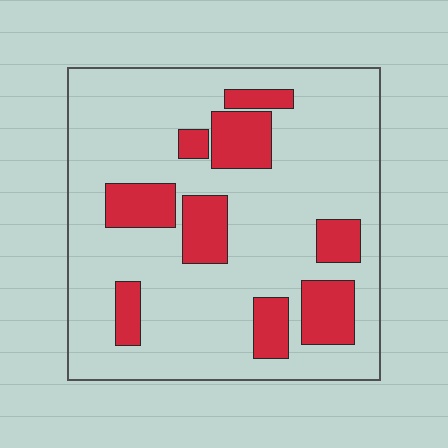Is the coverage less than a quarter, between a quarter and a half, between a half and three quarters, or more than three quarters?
Less than a quarter.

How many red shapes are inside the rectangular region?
9.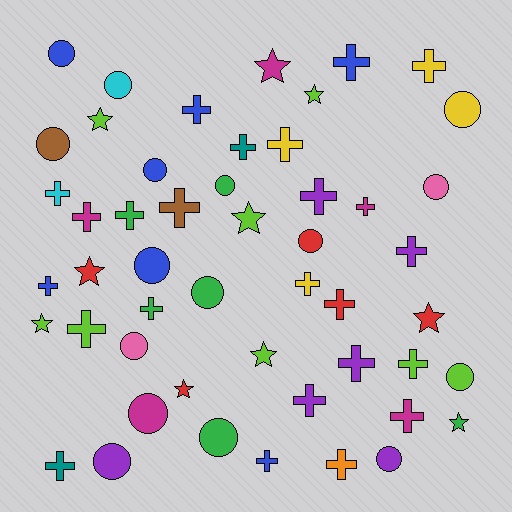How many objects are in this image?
There are 50 objects.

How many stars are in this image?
There are 10 stars.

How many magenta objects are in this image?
There are 5 magenta objects.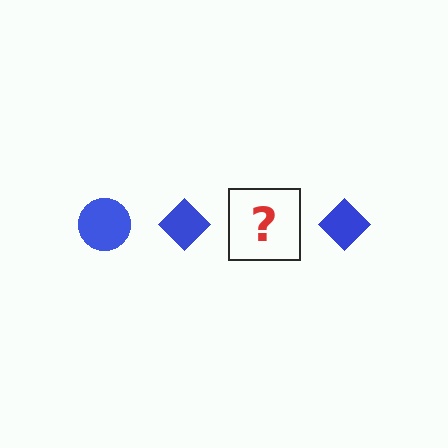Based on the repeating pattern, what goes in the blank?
The blank should be a blue circle.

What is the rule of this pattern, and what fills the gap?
The rule is that the pattern cycles through circle, diamond shapes in blue. The gap should be filled with a blue circle.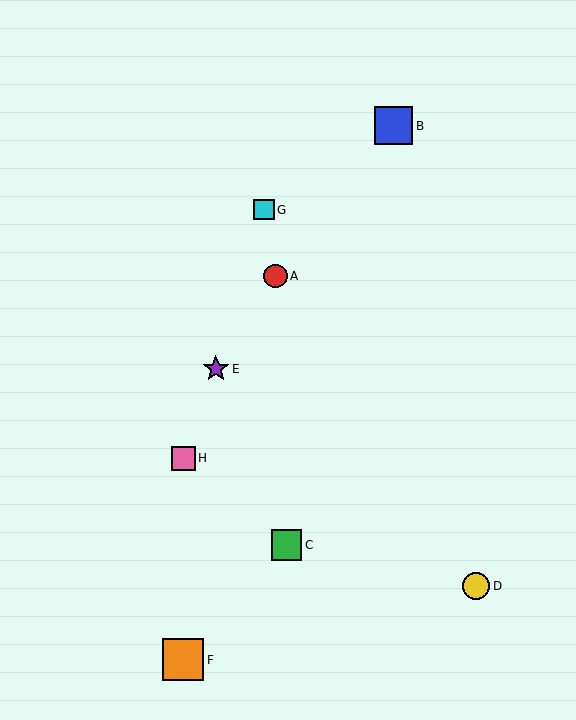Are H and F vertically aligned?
Yes, both are at x≈183.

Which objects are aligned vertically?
Objects F, H are aligned vertically.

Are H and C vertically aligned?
No, H is at x≈183 and C is at x≈286.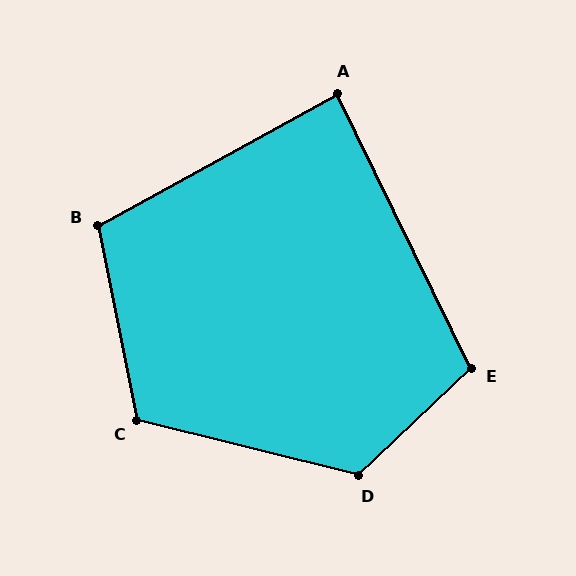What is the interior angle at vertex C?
Approximately 116 degrees (obtuse).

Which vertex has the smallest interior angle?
A, at approximately 87 degrees.